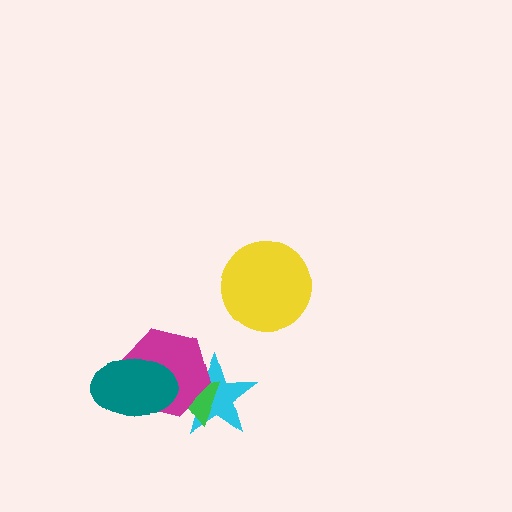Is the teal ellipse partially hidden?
No, no other shape covers it.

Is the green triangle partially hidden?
Yes, it is partially covered by another shape.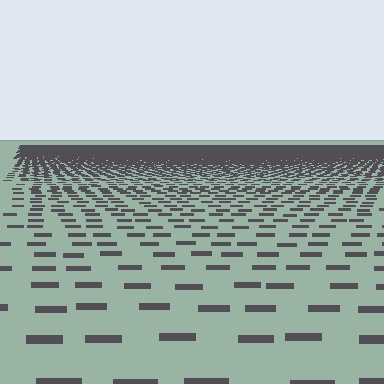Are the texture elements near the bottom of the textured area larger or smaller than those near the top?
Larger. Near the bottom, elements are closer to the viewer and appear at a bigger on-screen size.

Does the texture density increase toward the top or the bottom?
Density increases toward the top.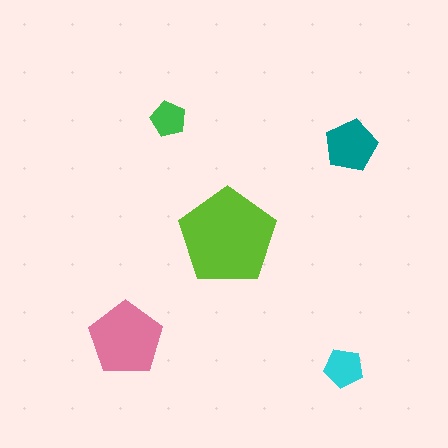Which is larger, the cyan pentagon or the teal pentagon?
The teal one.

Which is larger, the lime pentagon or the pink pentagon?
The lime one.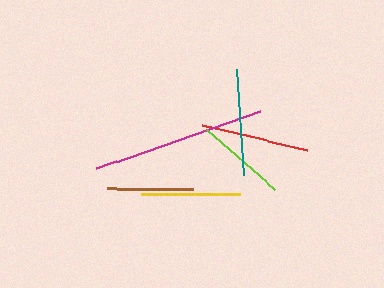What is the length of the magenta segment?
The magenta segment is approximately 174 pixels long.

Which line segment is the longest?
The magenta line is the longest at approximately 174 pixels.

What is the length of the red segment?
The red segment is approximately 108 pixels long.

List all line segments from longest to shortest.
From longest to shortest: magenta, red, teal, yellow, lime, brown.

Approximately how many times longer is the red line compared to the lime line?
The red line is approximately 1.2 times the length of the lime line.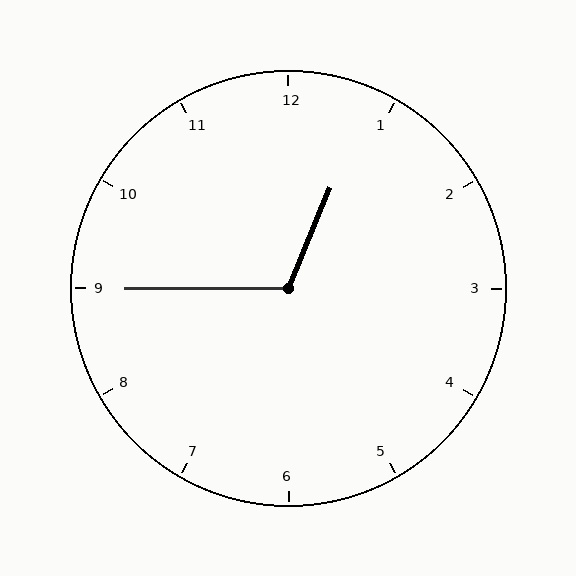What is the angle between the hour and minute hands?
Approximately 112 degrees.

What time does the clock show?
12:45.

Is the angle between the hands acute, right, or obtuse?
It is obtuse.